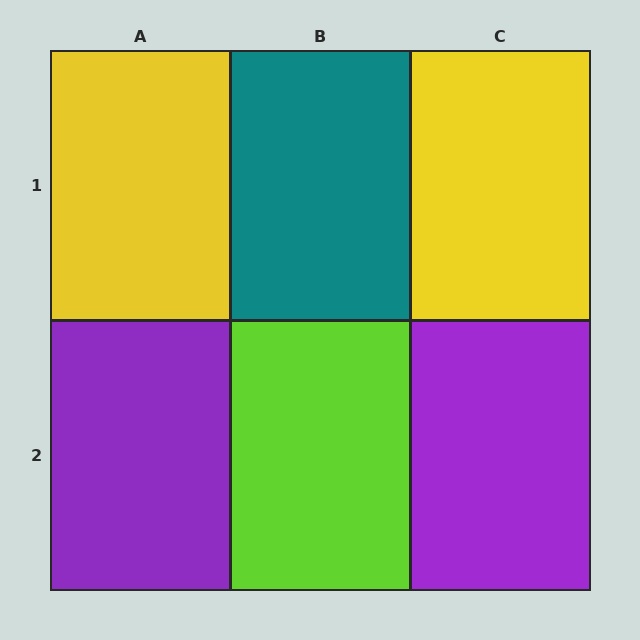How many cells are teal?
1 cell is teal.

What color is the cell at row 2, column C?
Purple.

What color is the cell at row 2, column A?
Purple.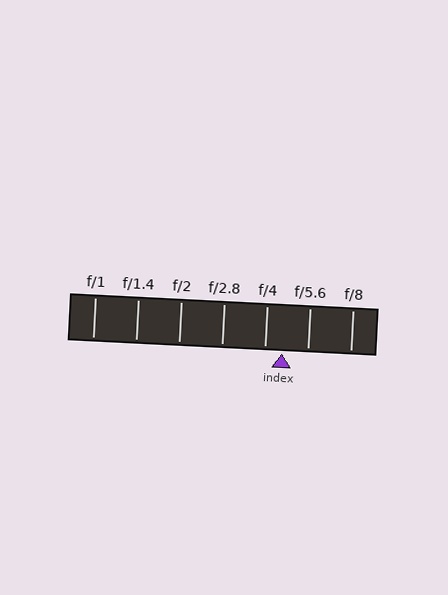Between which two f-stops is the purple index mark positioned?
The index mark is between f/4 and f/5.6.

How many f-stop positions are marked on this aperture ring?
There are 7 f-stop positions marked.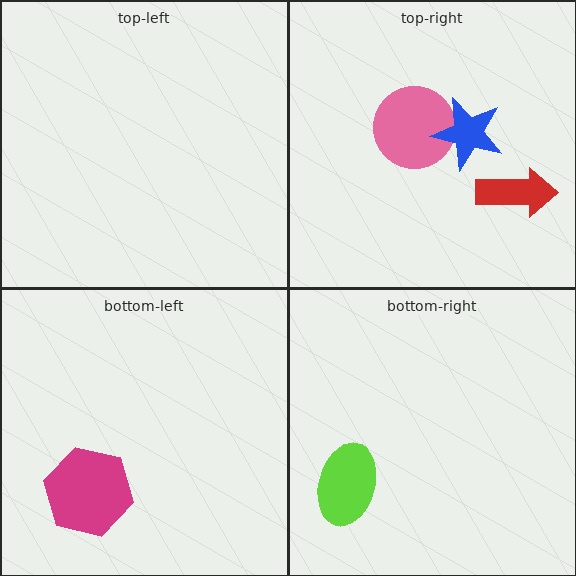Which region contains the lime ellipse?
The bottom-right region.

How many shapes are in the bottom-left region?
1.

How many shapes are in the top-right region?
3.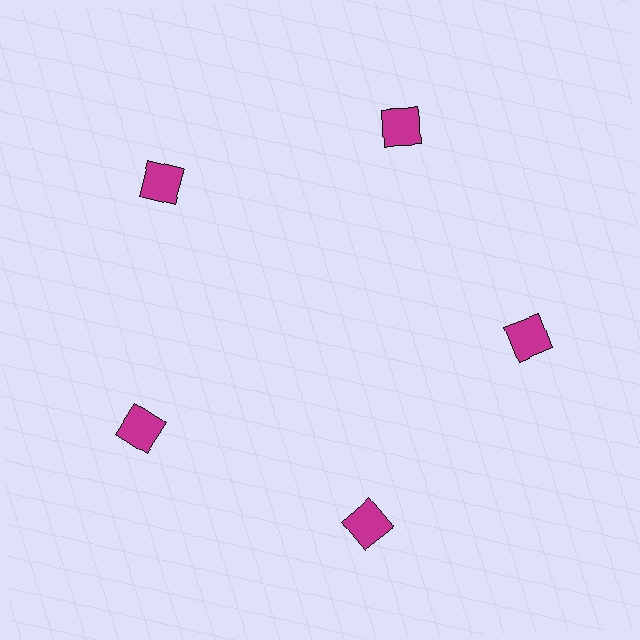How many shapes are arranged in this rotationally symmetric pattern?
There are 5 shapes, arranged in 5 groups of 1.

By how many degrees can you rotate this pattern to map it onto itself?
The pattern maps onto itself every 72 degrees of rotation.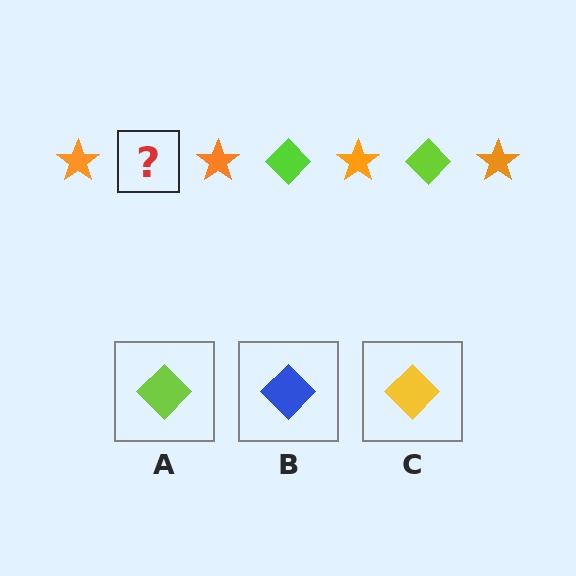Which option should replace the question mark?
Option A.